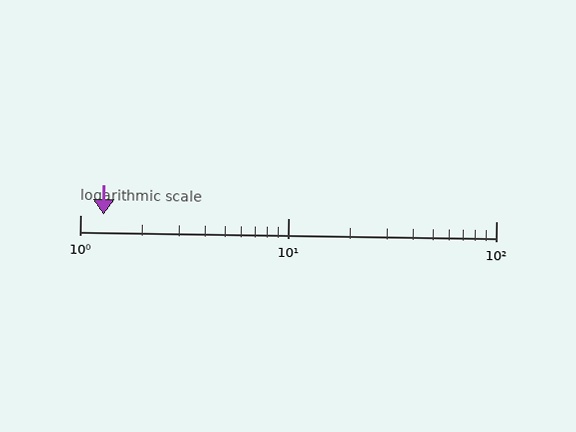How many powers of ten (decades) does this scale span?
The scale spans 2 decades, from 1 to 100.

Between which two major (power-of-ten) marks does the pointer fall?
The pointer is between 1 and 10.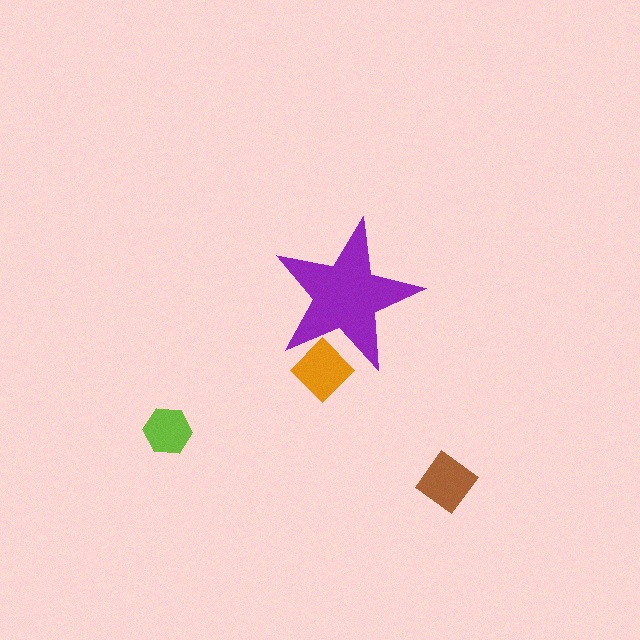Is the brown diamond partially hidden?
No, the brown diamond is fully visible.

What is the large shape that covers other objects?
A purple star.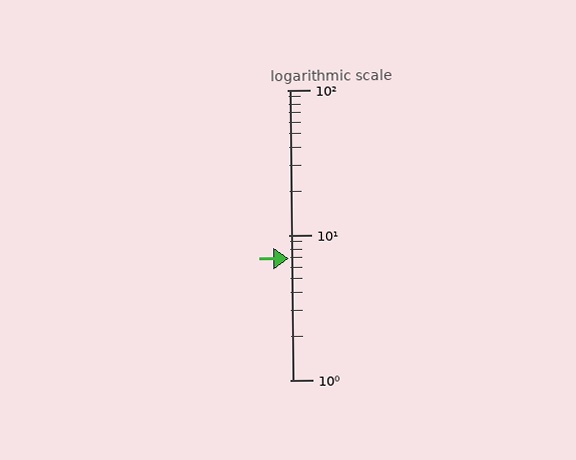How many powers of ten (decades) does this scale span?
The scale spans 2 decades, from 1 to 100.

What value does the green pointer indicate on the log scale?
The pointer indicates approximately 6.9.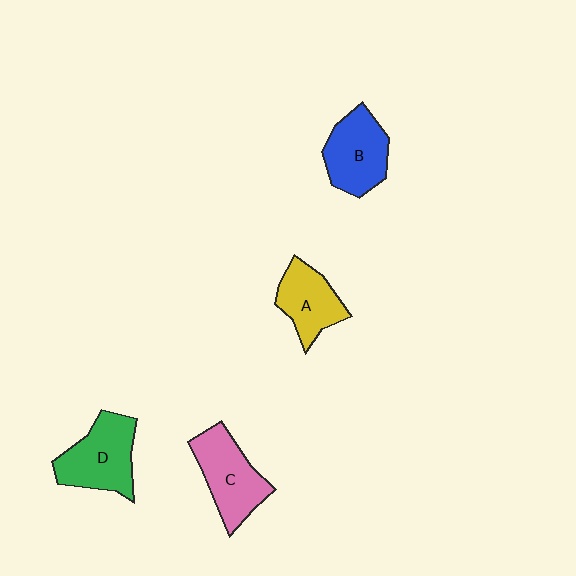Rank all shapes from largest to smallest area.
From largest to smallest: D (green), C (pink), B (blue), A (yellow).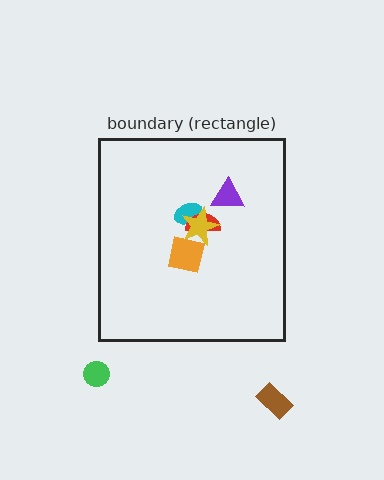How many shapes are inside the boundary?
5 inside, 2 outside.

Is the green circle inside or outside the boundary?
Outside.